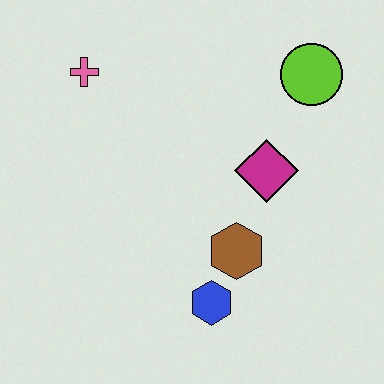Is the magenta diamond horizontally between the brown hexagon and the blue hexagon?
No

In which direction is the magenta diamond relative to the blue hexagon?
The magenta diamond is above the blue hexagon.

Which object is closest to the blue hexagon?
The brown hexagon is closest to the blue hexagon.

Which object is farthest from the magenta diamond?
The pink cross is farthest from the magenta diamond.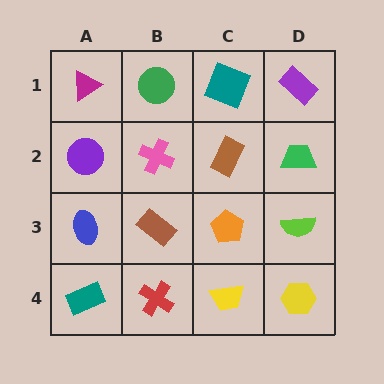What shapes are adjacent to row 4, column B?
A brown rectangle (row 3, column B), a teal rectangle (row 4, column A), a yellow trapezoid (row 4, column C).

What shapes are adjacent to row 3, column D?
A green trapezoid (row 2, column D), a yellow hexagon (row 4, column D), an orange pentagon (row 3, column C).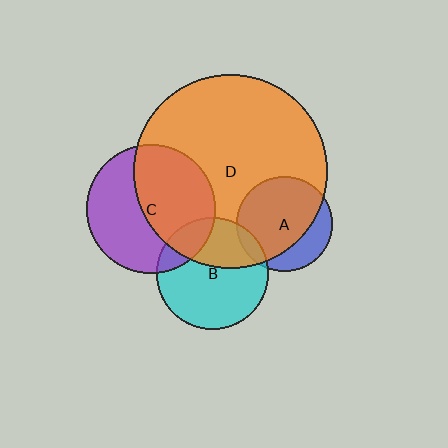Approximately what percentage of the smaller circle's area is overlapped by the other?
Approximately 50%.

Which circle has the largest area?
Circle D (orange).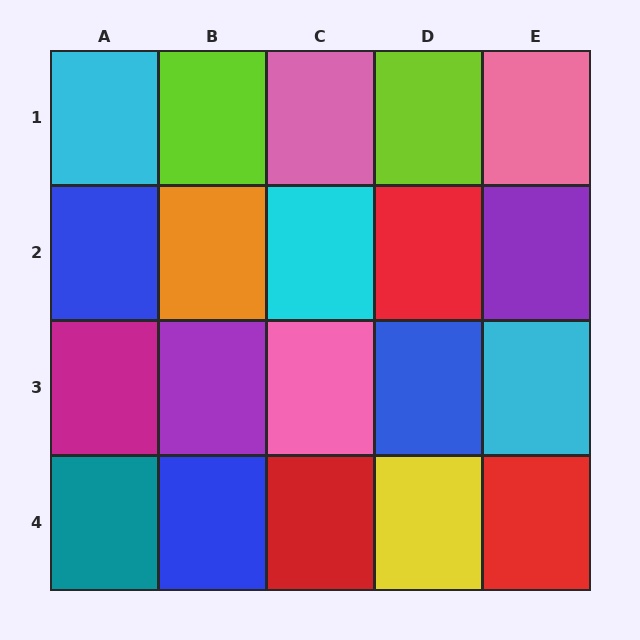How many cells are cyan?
3 cells are cyan.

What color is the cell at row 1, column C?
Pink.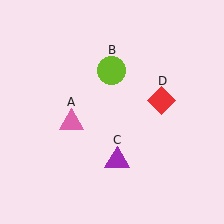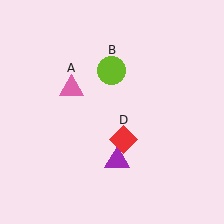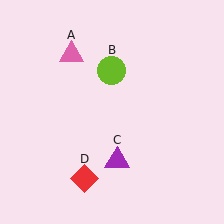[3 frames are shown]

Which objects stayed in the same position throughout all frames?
Lime circle (object B) and purple triangle (object C) remained stationary.